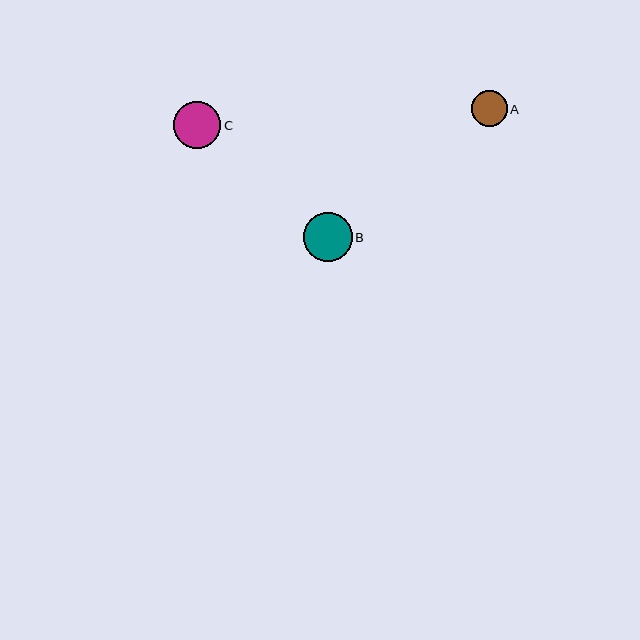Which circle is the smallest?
Circle A is the smallest with a size of approximately 36 pixels.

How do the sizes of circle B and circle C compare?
Circle B and circle C are approximately the same size.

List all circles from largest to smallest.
From largest to smallest: B, C, A.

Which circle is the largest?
Circle B is the largest with a size of approximately 49 pixels.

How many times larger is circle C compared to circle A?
Circle C is approximately 1.3 times the size of circle A.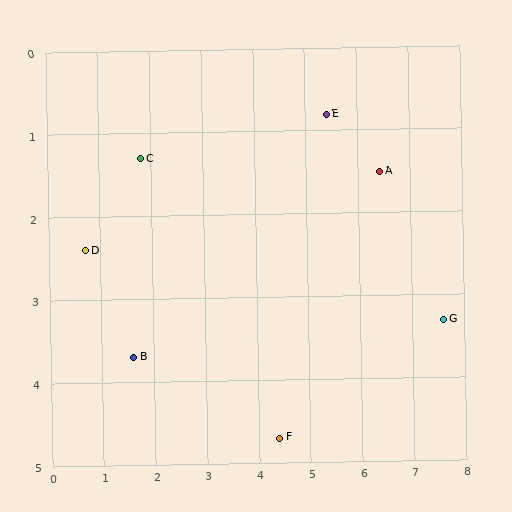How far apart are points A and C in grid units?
Points A and C are about 4.6 grid units apart.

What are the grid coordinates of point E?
Point E is at approximately (5.4, 0.8).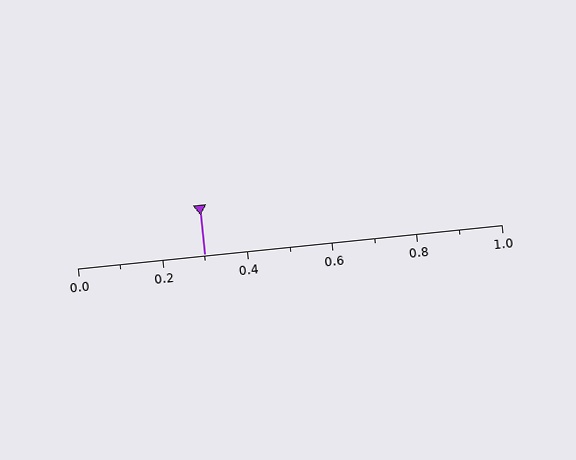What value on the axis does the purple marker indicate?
The marker indicates approximately 0.3.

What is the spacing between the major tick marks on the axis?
The major ticks are spaced 0.2 apart.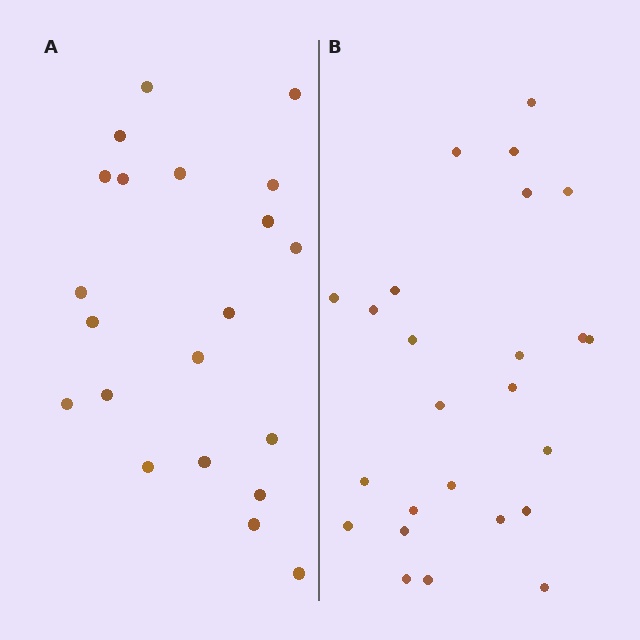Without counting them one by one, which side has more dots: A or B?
Region B (the right region) has more dots.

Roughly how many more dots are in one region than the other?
Region B has about 4 more dots than region A.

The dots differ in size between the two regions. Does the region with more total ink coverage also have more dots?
No. Region A has more total ink coverage because its dots are larger, but region B actually contains more individual dots. Total area can be misleading — the number of items is what matters here.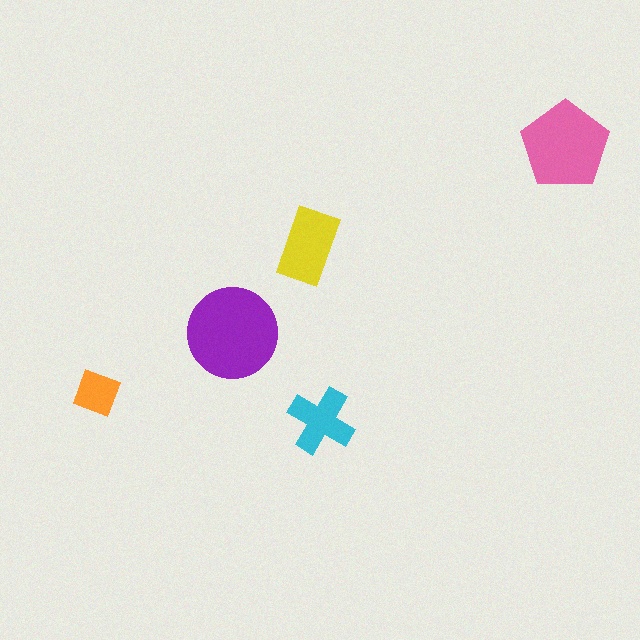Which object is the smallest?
The orange diamond.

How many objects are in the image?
There are 5 objects in the image.